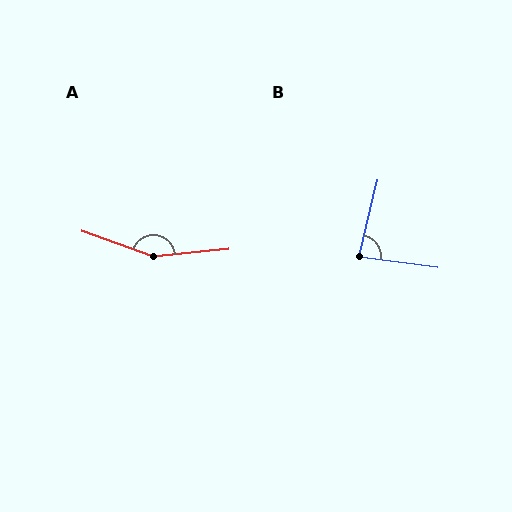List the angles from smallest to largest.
B (84°), A (155°).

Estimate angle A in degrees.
Approximately 155 degrees.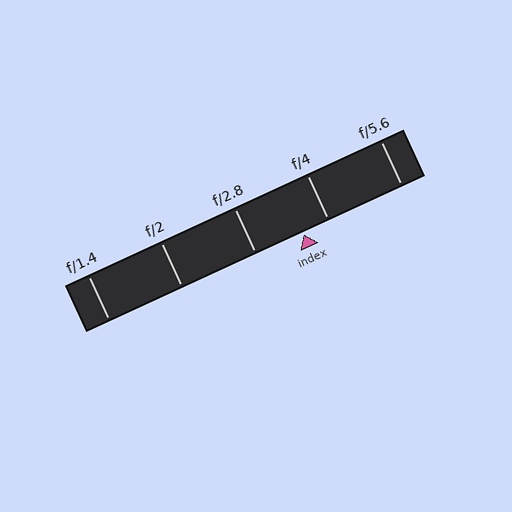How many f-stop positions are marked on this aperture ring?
There are 5 f-stop positions marked.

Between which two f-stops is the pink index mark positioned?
The index mark is between f/2.8 and f/4.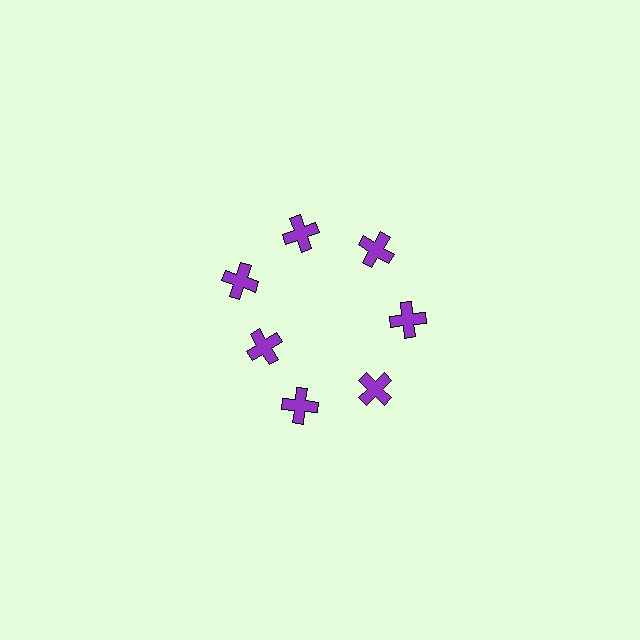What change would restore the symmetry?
The symmetry would be restored by moving it outward, back onto the ring so that all 7 crosses sit at equal angles and equal distance from the center.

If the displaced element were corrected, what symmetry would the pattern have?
It would have 7-fold rotational symmetry — the pattern would map onto itself every 51 degrees.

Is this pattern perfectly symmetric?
No. The 7 purple crosses are arranged in a ring, but one element near the 8 o'clock position is pulled inward toward the center, breaking the 7-fold rotational symmetry.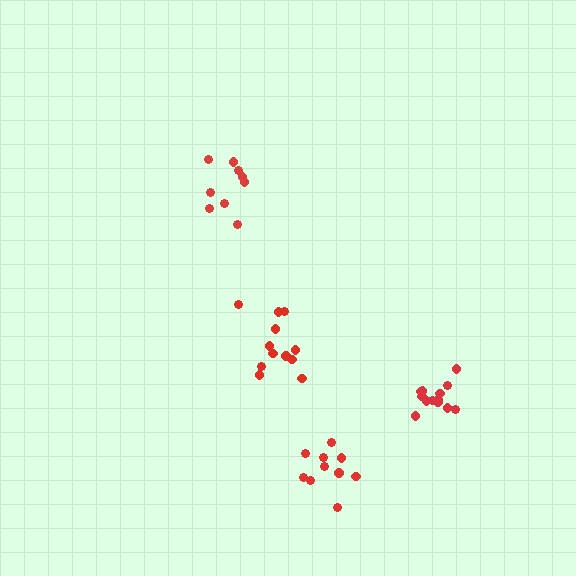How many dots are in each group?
Group 1: 13 dots, Group 2: 10 dots, Group 3: 12 dots, Group 4: 9 dots (44 total).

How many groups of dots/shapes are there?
There are 4 groups.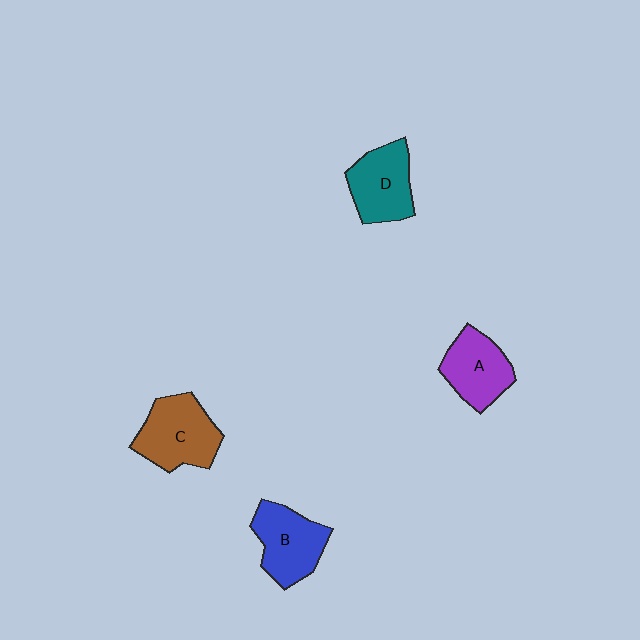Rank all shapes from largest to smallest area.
From largest to smallest: C (brown), B (blue), D (teal), A (purple).